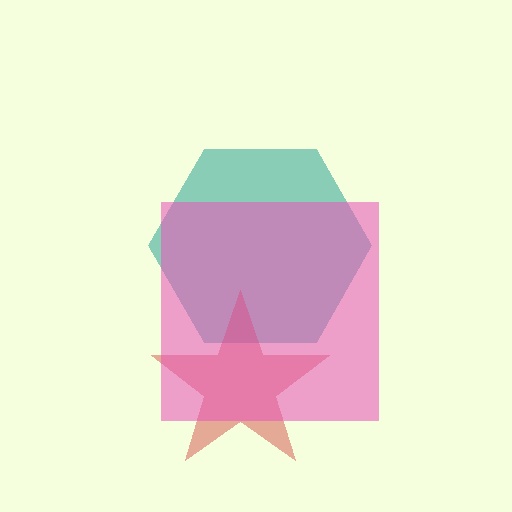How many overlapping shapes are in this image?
There are 3 overlapping shapes in the image.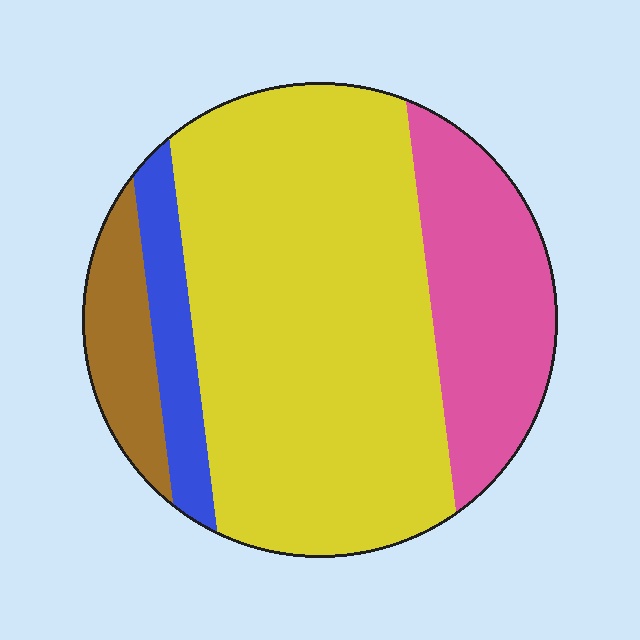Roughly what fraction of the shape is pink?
Pink takes up about one fifth (1/5) of the shape.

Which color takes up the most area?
Yellow, at roughly 60%.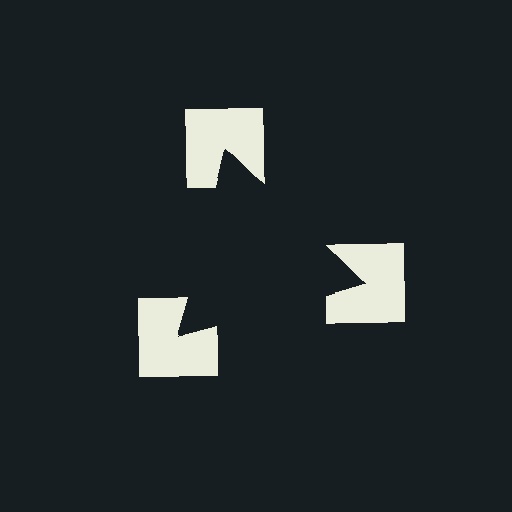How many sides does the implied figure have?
3 sides.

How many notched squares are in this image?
There are 3 — one at each vertex of the illusory triangle.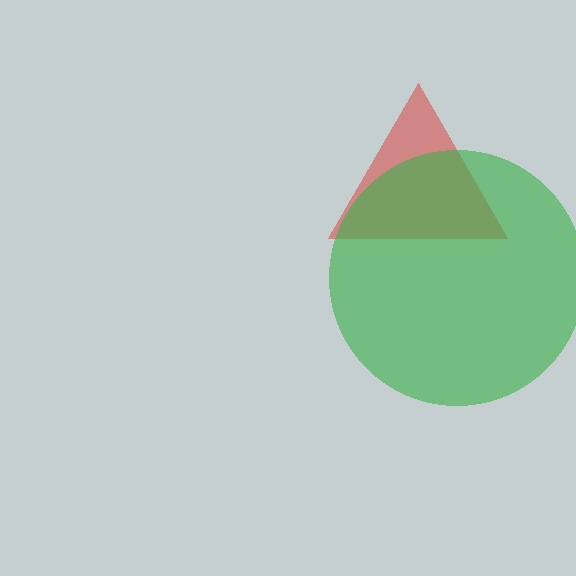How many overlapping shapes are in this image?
There are 2 overlapping shapes in the image.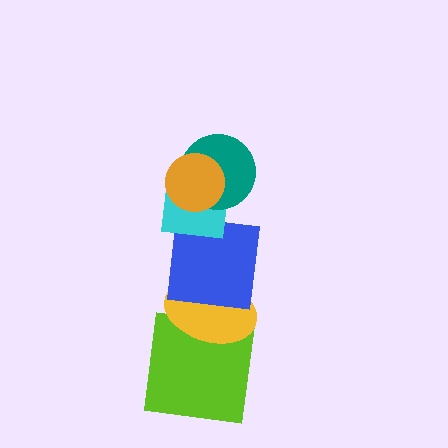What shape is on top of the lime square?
The yellow ellipse is on top of the lime square.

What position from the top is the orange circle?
The orange circle is 1st from the top.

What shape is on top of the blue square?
The cyan square is on top of the blue square.